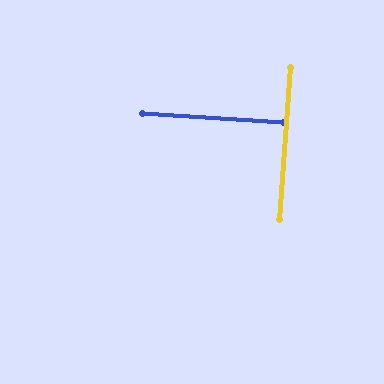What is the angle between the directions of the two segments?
Approximately 90 degrees.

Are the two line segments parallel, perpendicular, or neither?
Perpendicular — they meet at approximately 90°.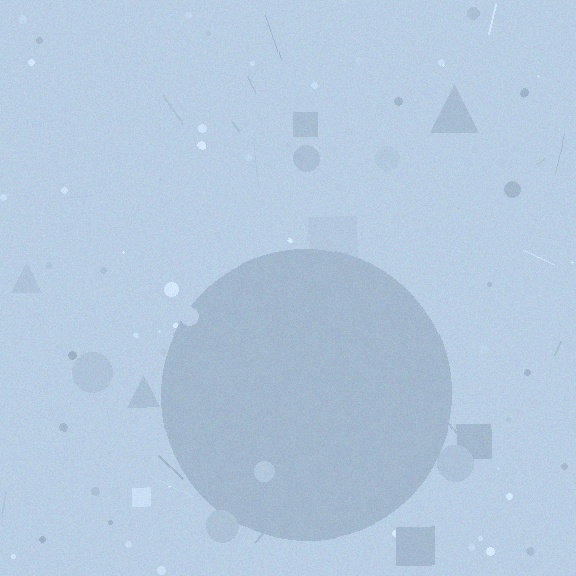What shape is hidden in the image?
A circle is hidden in the image.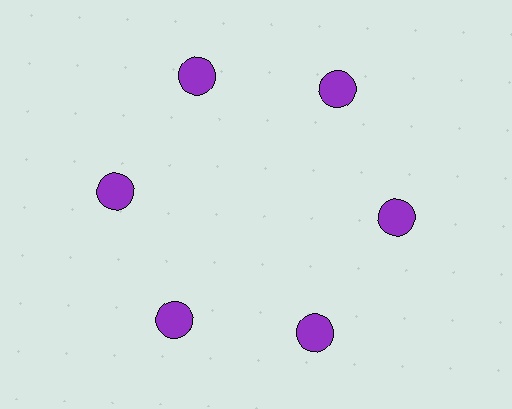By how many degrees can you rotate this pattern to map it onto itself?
The pattern maps onto itself every 60 degrees of rotation.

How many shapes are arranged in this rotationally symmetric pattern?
There are 6 shapes, arranged in 6 groups of 1.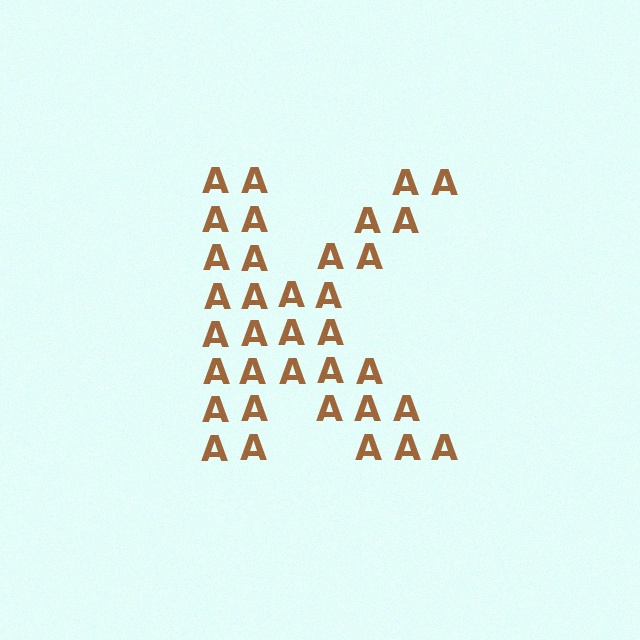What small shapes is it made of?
It is made of small letter A's.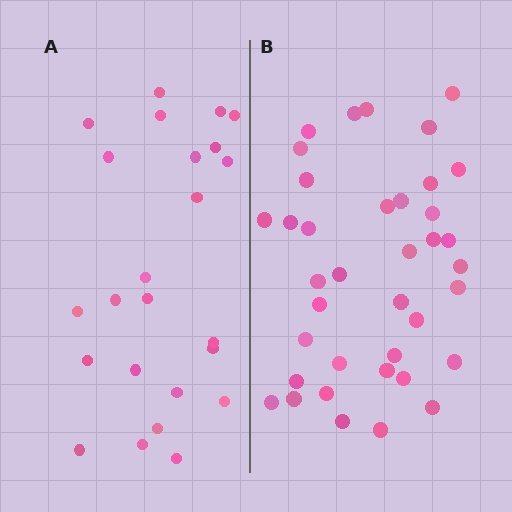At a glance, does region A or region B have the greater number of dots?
Region B (the right region) has more dots.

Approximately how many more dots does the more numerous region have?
Region B has approximately 15 more dots than region A.